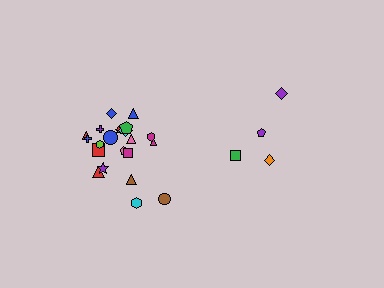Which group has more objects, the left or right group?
The left group.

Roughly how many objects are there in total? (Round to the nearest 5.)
Roughly 25 objects in total.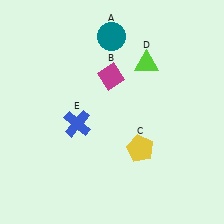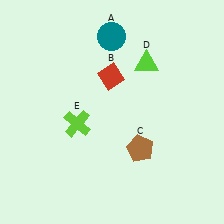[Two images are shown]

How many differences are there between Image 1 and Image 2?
There are 3 differences between the two images.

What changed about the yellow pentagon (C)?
In Image 1, C is yellow. In Image 2, it changed to brown.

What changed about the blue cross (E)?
In Image 1, E is blue. In Image 2, it changed to lime.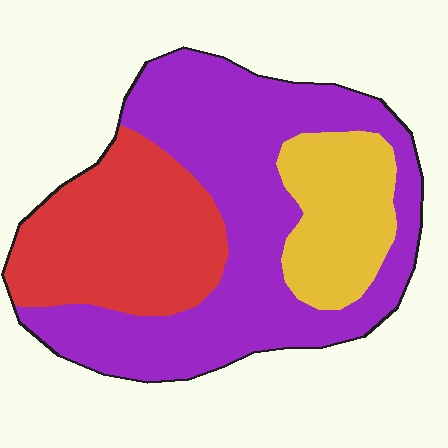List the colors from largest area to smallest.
From largest to smallest: purple, red, yellow.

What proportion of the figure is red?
Red takes up about one quarter (1/4) of the figure.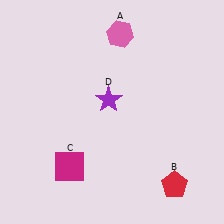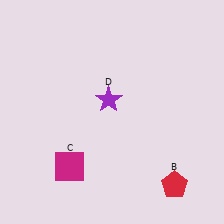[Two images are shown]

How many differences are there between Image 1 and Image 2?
There is 1 difference between the two images.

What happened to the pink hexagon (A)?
The pink hexagon (A) was removed in Image 2. It was in the top-right area of Image 1.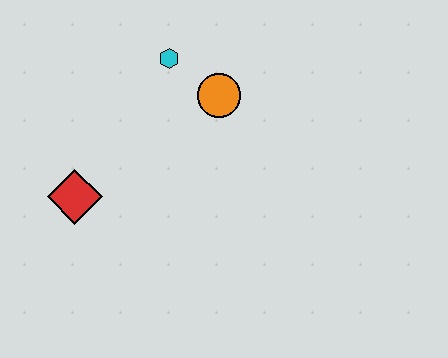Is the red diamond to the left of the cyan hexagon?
Yes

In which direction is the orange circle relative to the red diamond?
The orange circle is to the right of the red diamond.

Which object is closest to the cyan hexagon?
The orange circle is closest to the cyan hexagon.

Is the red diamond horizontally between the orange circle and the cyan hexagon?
No